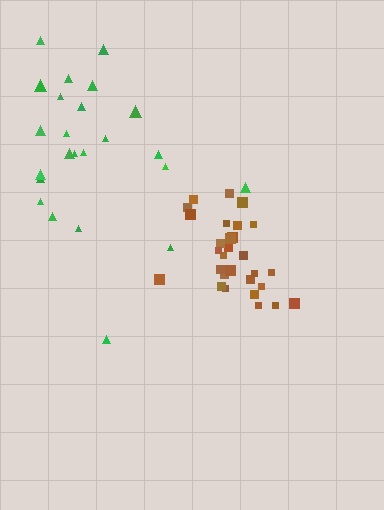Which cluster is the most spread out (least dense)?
Green.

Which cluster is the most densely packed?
Brown.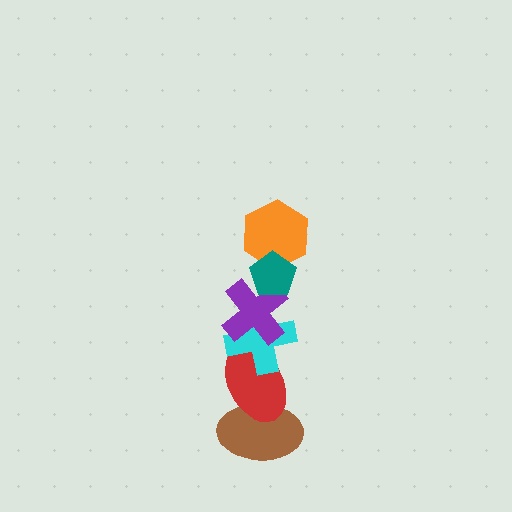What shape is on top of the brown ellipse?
The red ellipse is on top of the brown ellipse.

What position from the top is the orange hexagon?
The orange hexagon is 2nd from the top.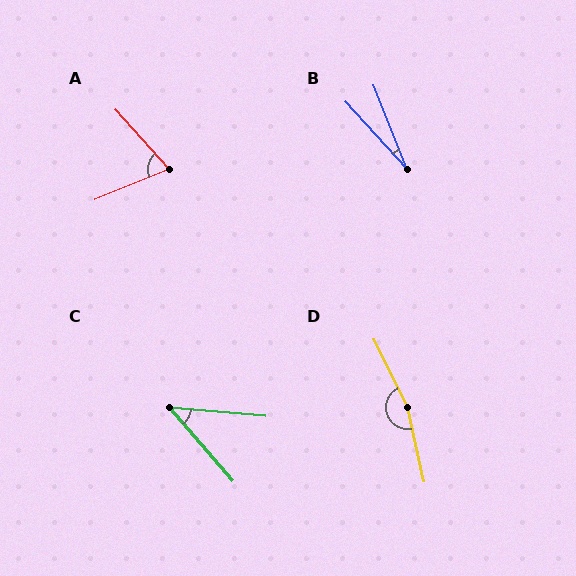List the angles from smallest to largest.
B (21°), C (45°), A (70°), D (166°).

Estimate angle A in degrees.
Approximately 70 degrees.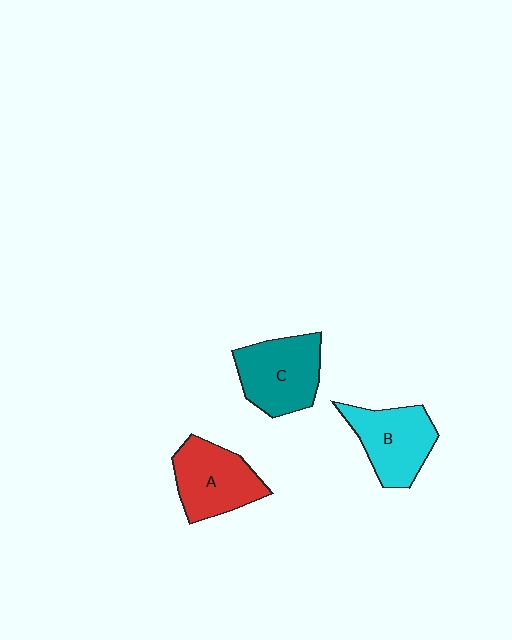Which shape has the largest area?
Shape C (teal).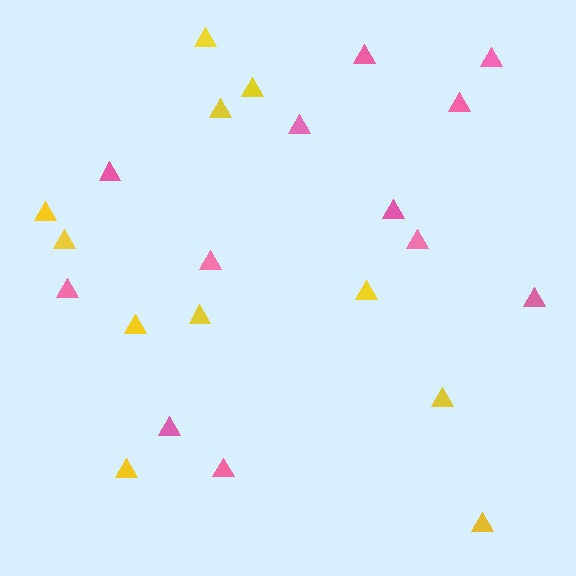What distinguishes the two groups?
There are 2 groups: one group of pink triangles (12) and one group of yellow triangles (11).